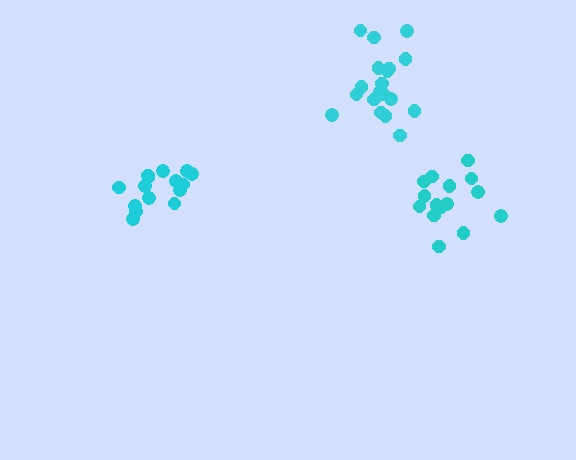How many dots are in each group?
Group 1: 15 dots, Group 2: 15 dots, Group 3: 19 dots (49 total).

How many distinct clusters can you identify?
There are 3 distinct clusters.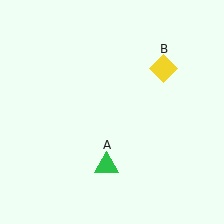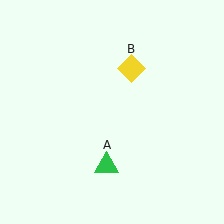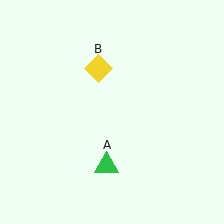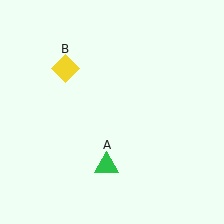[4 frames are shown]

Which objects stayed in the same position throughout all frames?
Green triangle (object A) remained stationary.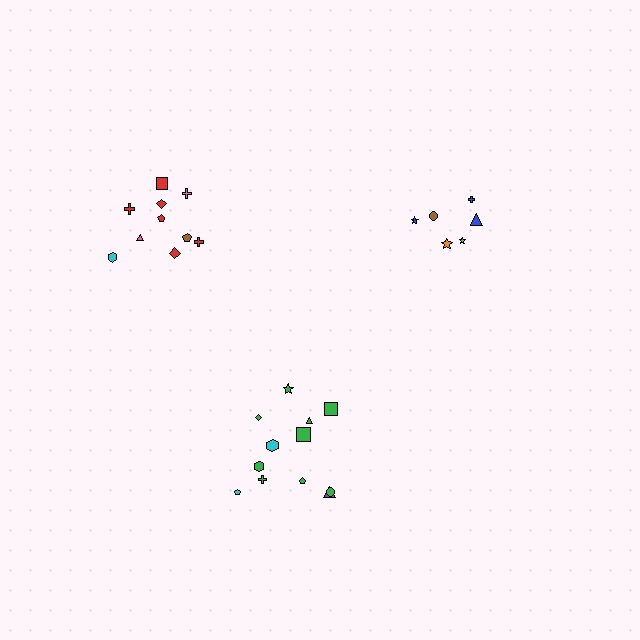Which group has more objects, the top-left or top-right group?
The top-left group.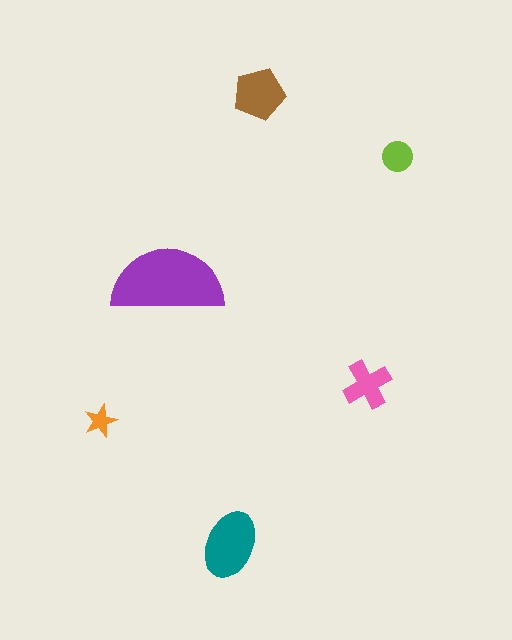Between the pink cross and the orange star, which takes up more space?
The pink cross.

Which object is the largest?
The purple semicircle.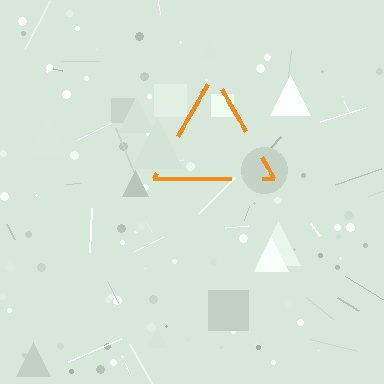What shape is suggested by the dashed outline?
The dashed outline suggests a triangle.